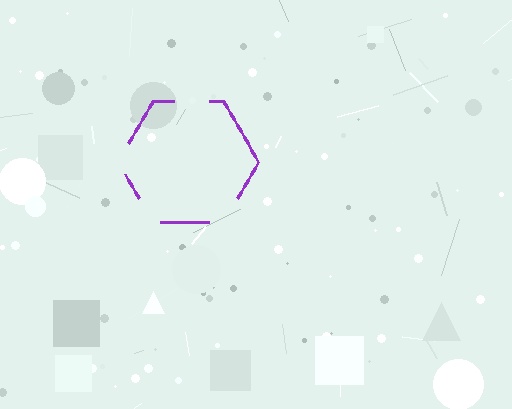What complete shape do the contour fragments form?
The contour fragments form a hexagon.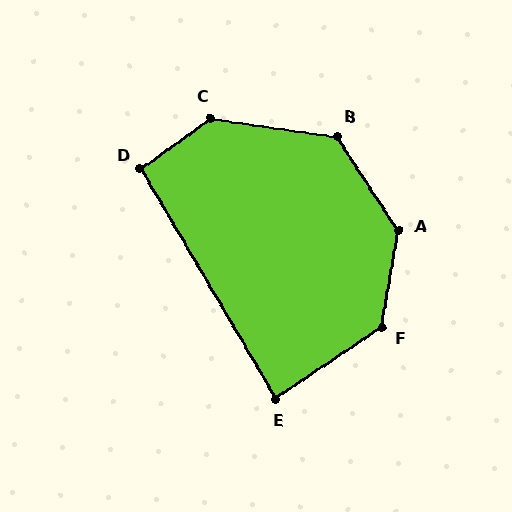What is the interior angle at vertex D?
Approximately 95 degrees (obtuse).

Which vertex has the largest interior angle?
A, at approximately 137 degrees.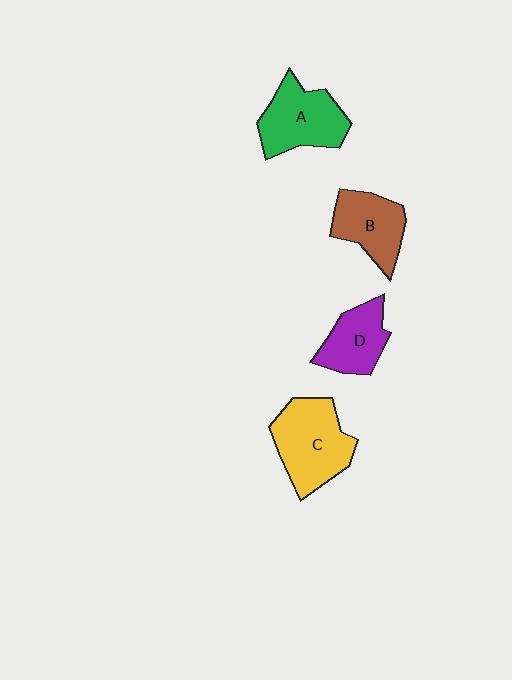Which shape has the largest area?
Shape C (yellow).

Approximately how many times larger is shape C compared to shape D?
Approximately 1.5 times.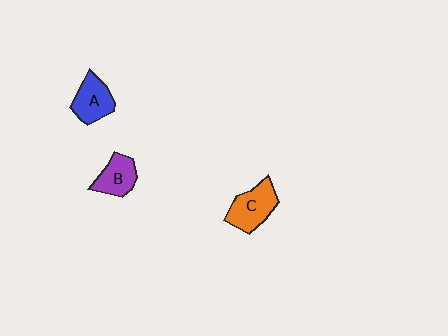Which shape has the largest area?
Shape C (orange).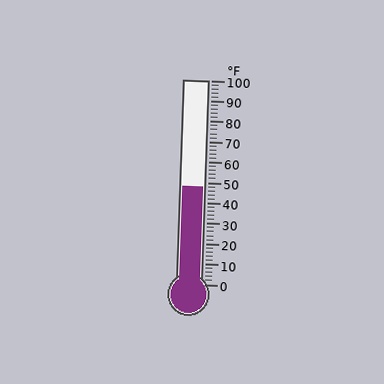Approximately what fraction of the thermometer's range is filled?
The thermometer is filled to approximately 50% of its range.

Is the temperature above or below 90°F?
The temperature is below 90°F.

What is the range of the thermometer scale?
The thermometer scale ranges from 0°F to 100°F.